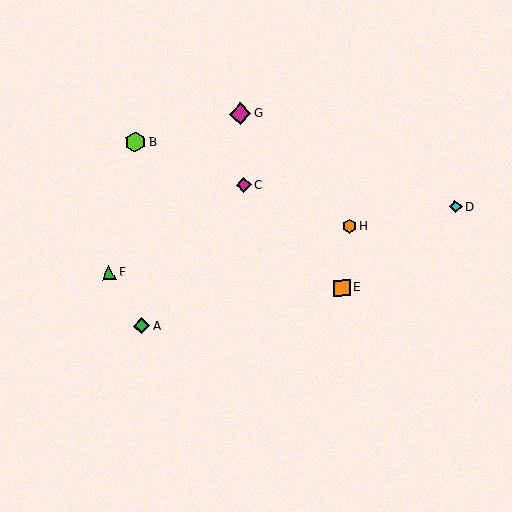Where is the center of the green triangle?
The center of the green triangle is at (109, 273).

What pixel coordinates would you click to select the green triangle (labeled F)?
Click at (109, 273) to select the green triangle F.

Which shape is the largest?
The magenta diamond (labeled G) is the largest.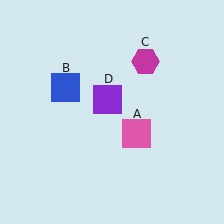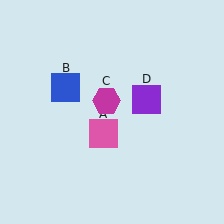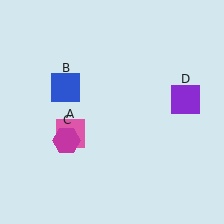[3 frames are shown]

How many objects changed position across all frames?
3 objects changed position: pink square (object A), magenta hexagon (object C), purple square (object D).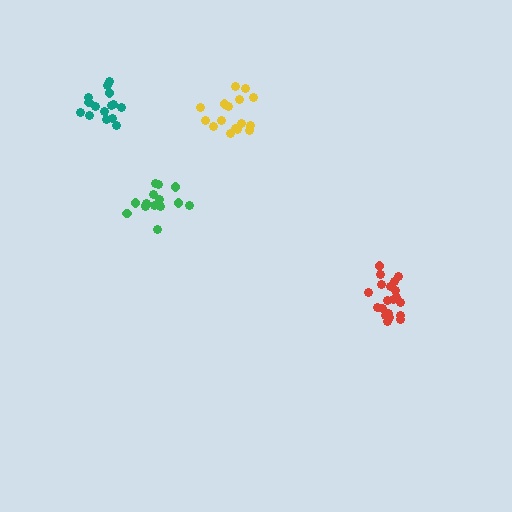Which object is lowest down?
The red cluster is bottommost.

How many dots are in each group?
Group 1: 15 dots, Group 2: 16 dots, Group 3: 16 dots, Group 4: 20 dots (67 total).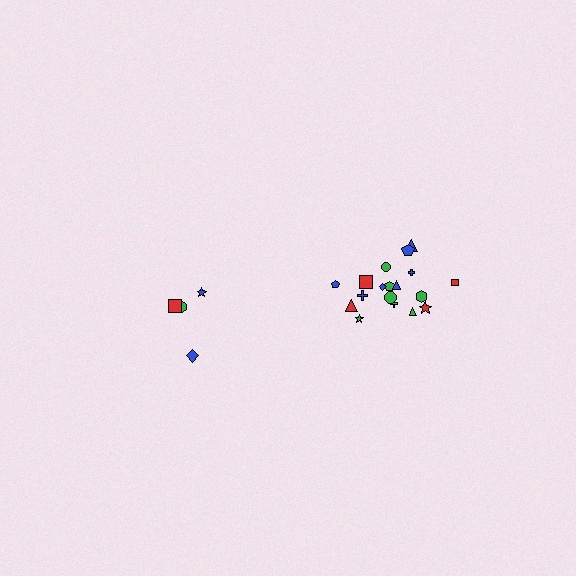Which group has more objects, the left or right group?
The right group.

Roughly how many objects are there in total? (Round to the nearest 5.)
Roughly 20 objects in total.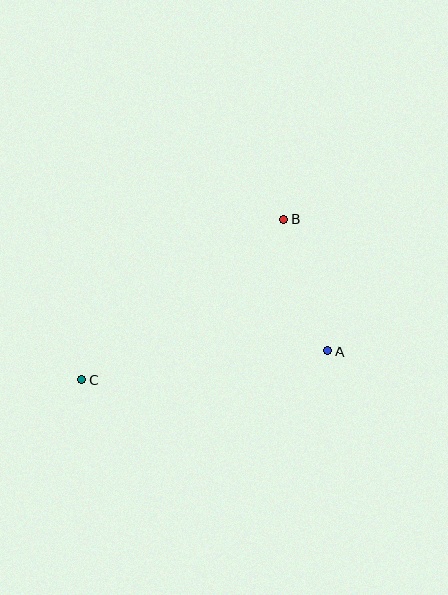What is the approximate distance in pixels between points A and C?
The distance between A and C is approximately 248 pixels.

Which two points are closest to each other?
Points A and B are closest to each other.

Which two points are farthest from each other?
Points B and C are farthest from each other.